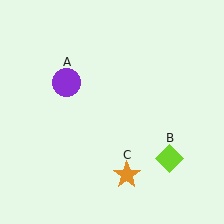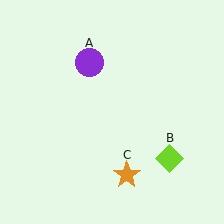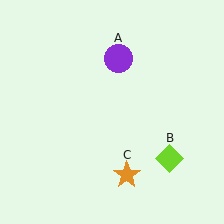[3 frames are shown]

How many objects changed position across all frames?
1 object changed position: purple circle (object A).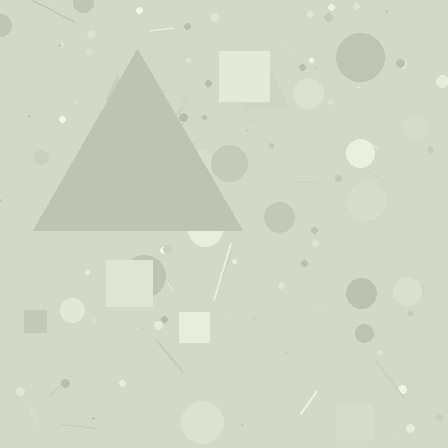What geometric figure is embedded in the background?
A triangle is embedded in the background.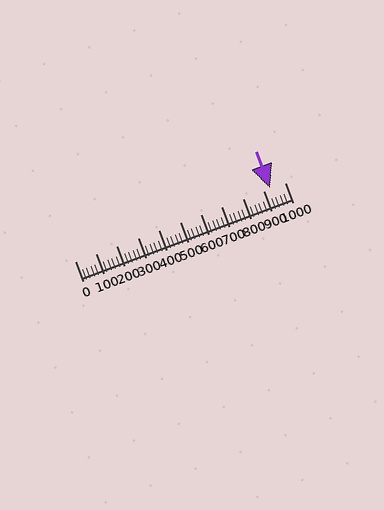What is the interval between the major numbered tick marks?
The major tick marks are spaced 100 units apart.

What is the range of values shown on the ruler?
The ruler shows values from 0 to 1000.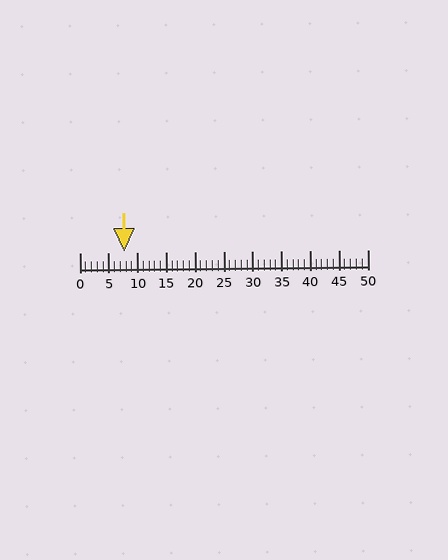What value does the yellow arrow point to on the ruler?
The yellow arrow points to approximately 8.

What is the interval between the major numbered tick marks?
The major tick marks are spaced 5 units apart.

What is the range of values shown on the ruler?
The ruler shows values from 0 to 50.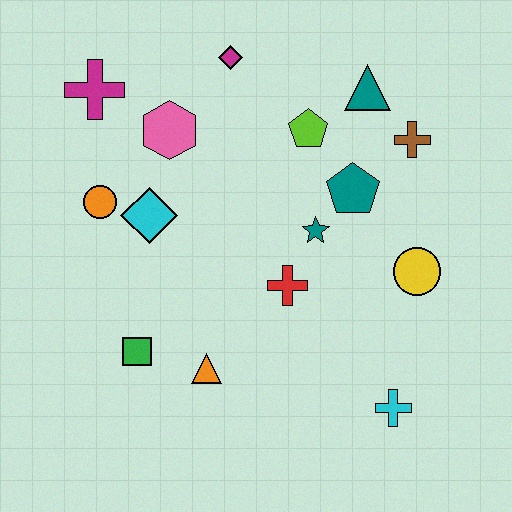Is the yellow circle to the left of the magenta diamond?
No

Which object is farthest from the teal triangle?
The green square is farthest from the teal triangle.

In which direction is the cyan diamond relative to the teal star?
The cyan diamond is to the left of the teal star.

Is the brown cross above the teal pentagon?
Yes